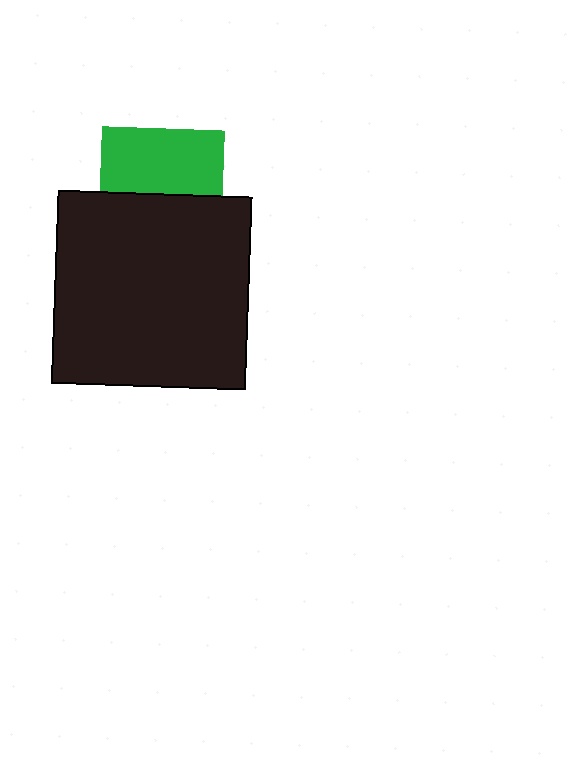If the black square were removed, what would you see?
You would see the complete green square.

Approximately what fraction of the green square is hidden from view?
Roughly 48% of the green square is hidden behind the black square.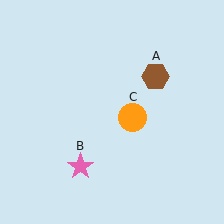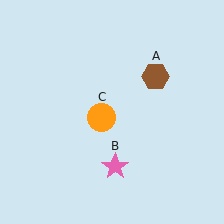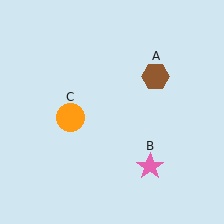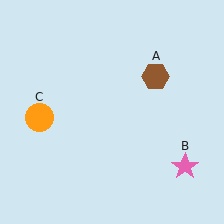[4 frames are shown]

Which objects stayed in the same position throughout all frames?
Brown hexagon (object A) remained stationary.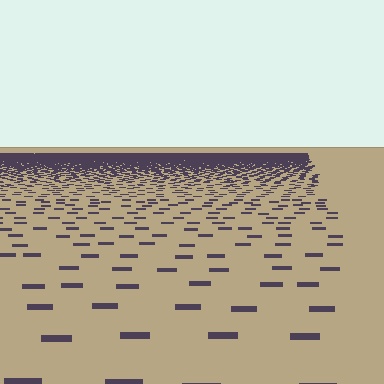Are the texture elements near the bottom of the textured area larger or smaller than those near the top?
Larger. Near the bottom, elements are closer to the viewer and appear at a bigger on-screen size.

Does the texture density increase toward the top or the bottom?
Density increases toward the top.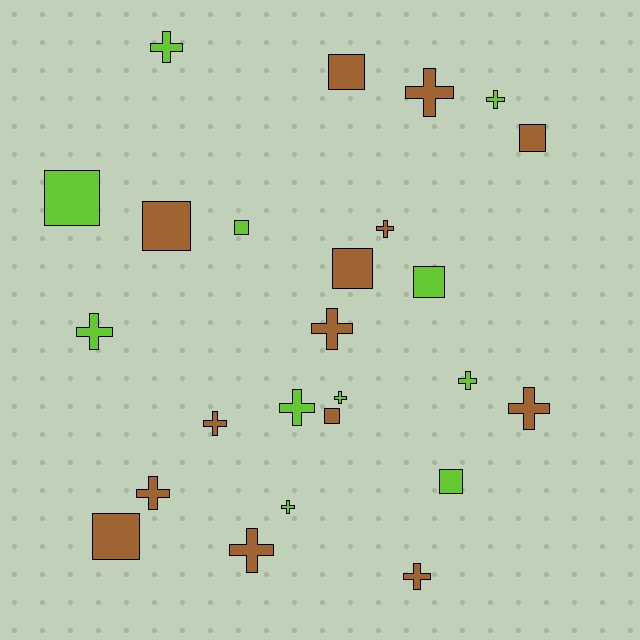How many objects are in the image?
There are 25 objects.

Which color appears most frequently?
Brown, with 14 objects.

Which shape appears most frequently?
Cross, with 15 objects.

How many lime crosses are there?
There are 7 lime crosses.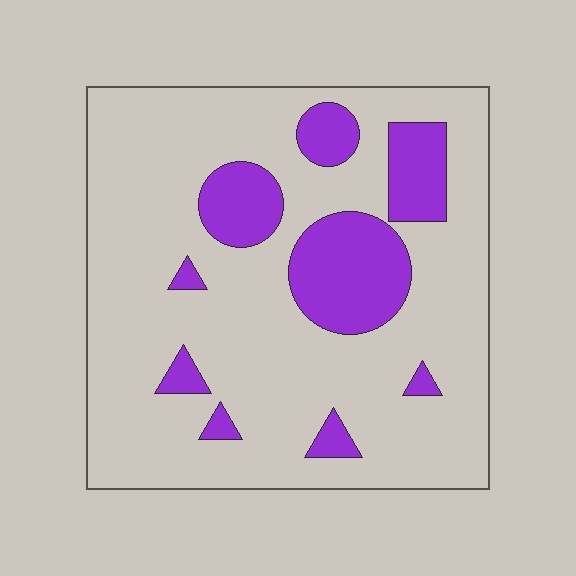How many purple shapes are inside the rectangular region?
9.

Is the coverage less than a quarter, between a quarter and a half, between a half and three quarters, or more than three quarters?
Less than a quarter.